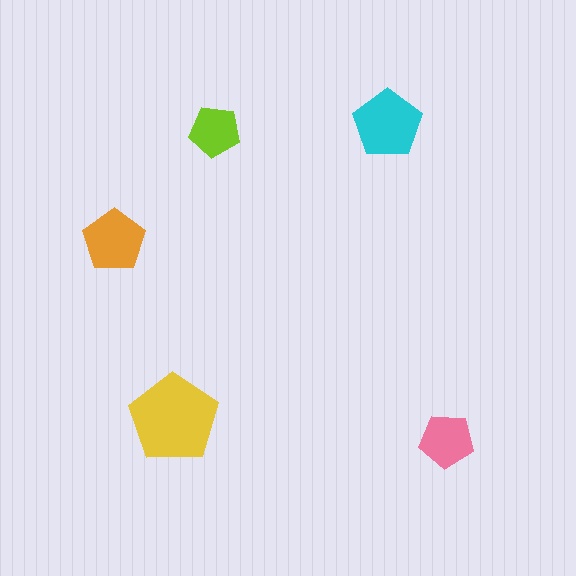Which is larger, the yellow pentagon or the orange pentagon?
The yellow one.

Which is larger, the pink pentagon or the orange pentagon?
The orange one.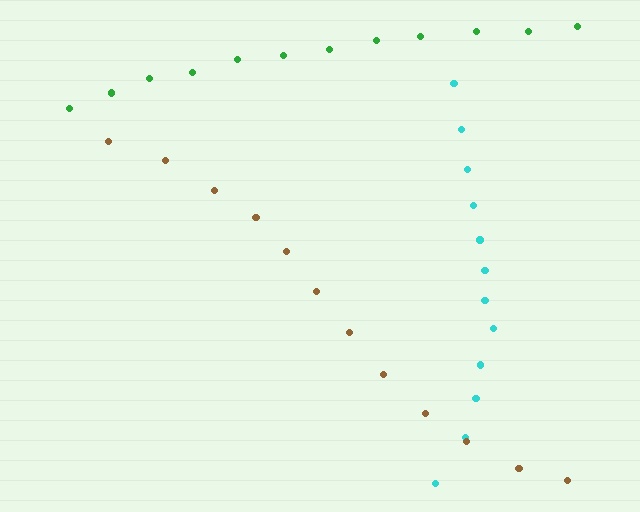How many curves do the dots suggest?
There are 3 distinct paths.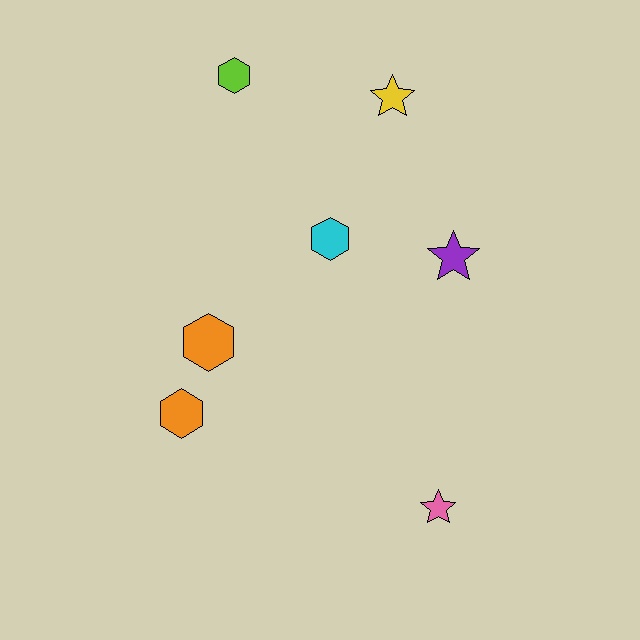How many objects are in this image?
There are 7 objects.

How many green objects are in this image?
There are no green objects.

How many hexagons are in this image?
There are 4 hexagons.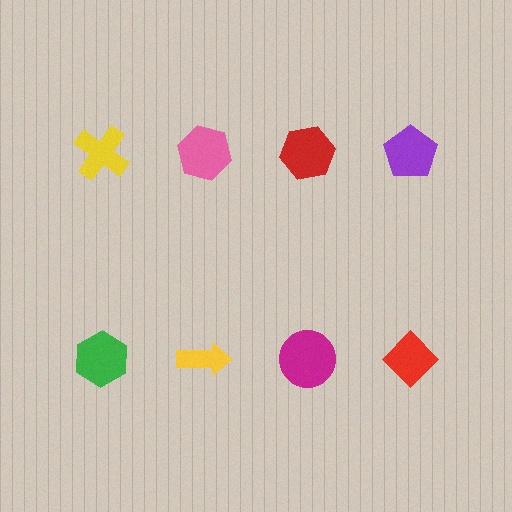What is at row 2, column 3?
A magenta circle.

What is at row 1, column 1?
A yellow cross.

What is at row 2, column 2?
A yellow arrow.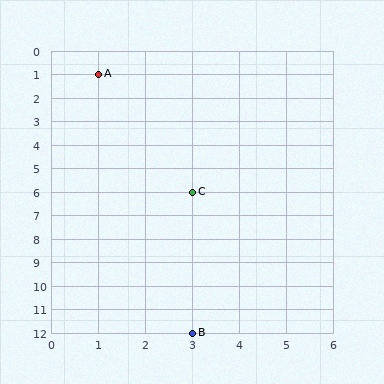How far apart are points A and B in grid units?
Points A and B are 2 columns and 11 rows apart (about 11.2 grid units diagonally).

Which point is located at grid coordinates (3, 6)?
Point C is at (3, 6).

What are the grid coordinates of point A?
Point A is at grid coordinates (1, 1).